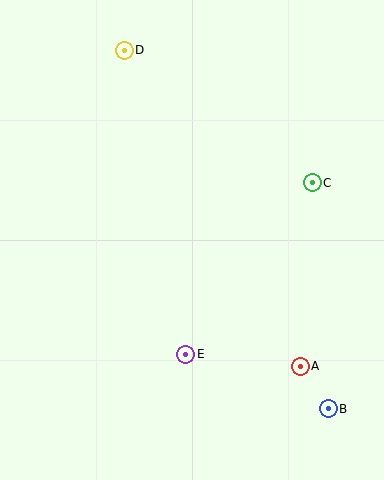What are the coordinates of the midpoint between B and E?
The midpoint between B and E is at (257, 381).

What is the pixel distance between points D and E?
The distance between D and E is 310 pixels.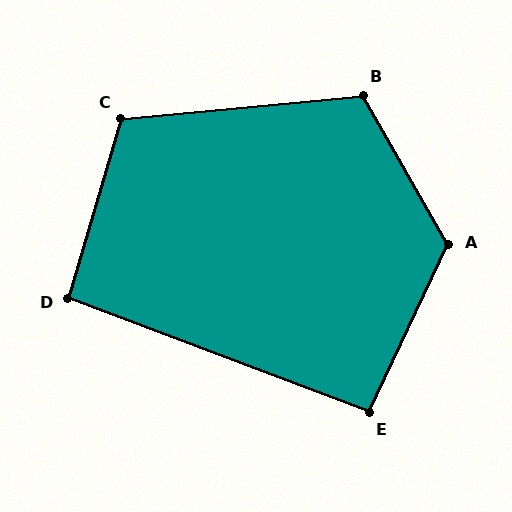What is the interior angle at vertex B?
Approximately 114 degrees (obtuse).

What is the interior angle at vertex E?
Approximately 95 degrees (approximately right).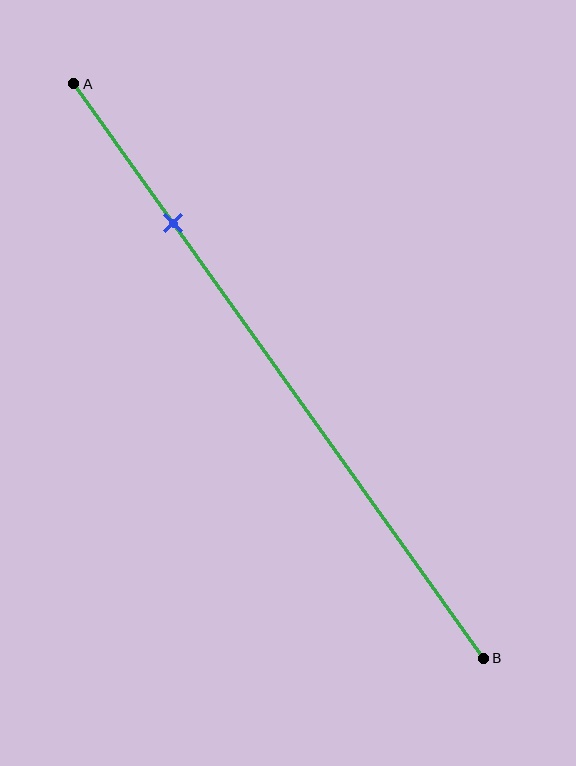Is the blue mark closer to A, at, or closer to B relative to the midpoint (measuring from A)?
The blue mark is closer to point A than the midpoint of segment AB.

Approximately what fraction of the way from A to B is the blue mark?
The blue mark is approximately 25% of the way from A to B.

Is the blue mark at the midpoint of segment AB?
No, the mark is at about 25% from A, not at the 50% midpoint.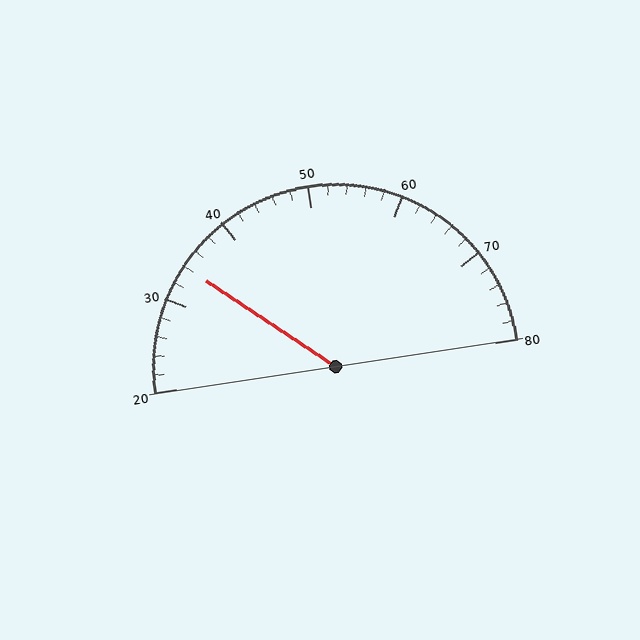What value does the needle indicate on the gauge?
The needle indicates approximately 34.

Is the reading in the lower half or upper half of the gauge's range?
The reading is in the lower half of the range (20 to 80).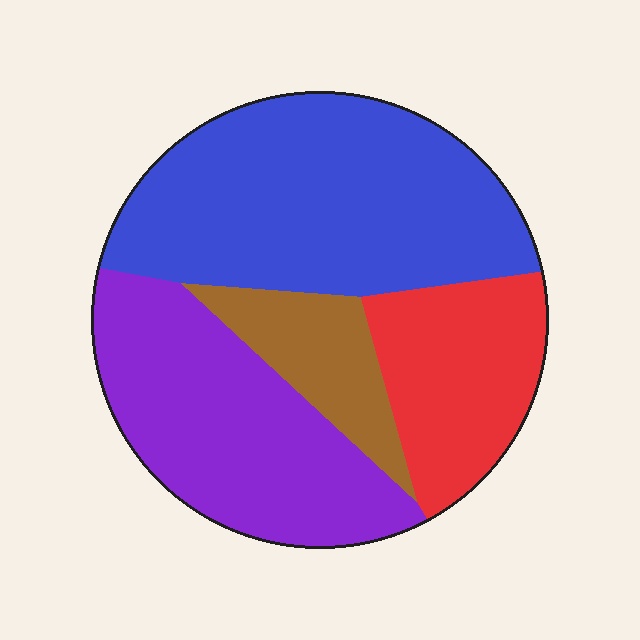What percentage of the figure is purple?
Purple takes up about one third (1/3) of the figure.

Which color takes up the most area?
Blue, at roughly 40%.